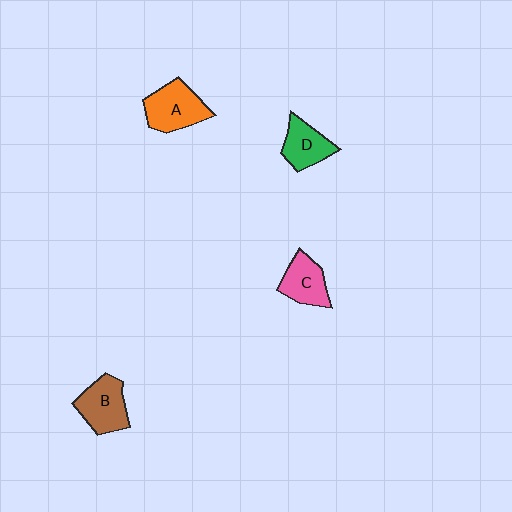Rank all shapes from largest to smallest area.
From largest to smallest: A (orange), B (brown), C (pink), D (green).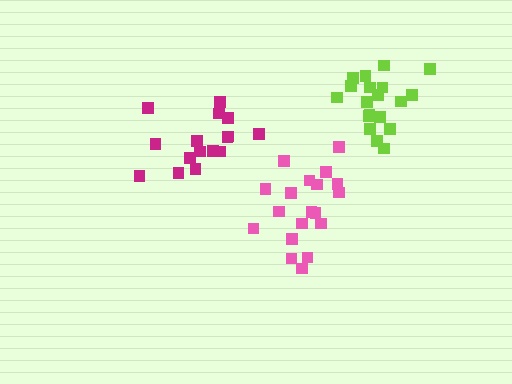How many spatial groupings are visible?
There are 3 spatial groupings.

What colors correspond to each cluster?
The clusters are colored: pink, lime, magenta.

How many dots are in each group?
Group 1: 19 dots, Group 2: 19 dots, Group 3: 16 dots (54 total).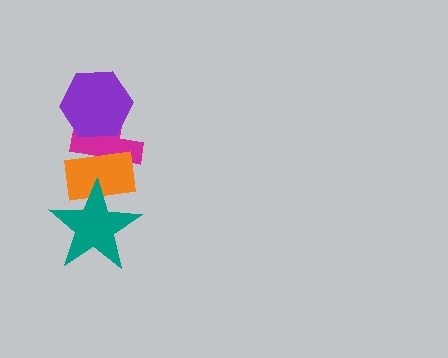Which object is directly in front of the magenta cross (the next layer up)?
The orange rectangle is directly in front of the magenta cross.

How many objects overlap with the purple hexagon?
1 object overlaps with the purple hexagon.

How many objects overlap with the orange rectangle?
2 objects overlap with the orange rectangle.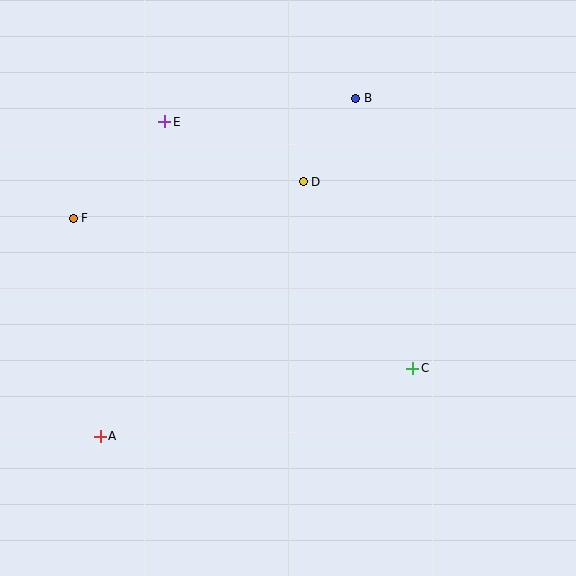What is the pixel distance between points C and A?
The distance between C and A is 320 pixels.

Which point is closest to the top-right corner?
Point B is closest to the top-right corner.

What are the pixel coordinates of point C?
Point C is at (413, 368).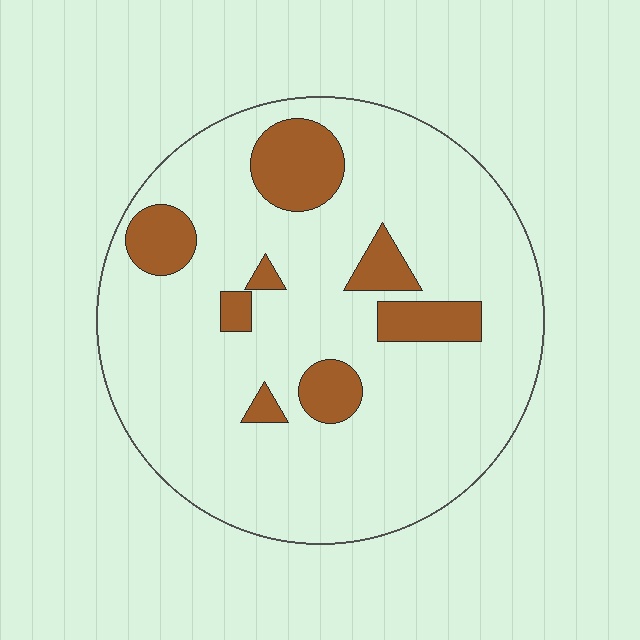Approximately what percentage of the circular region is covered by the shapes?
Approximately 15%.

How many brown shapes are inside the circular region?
8.